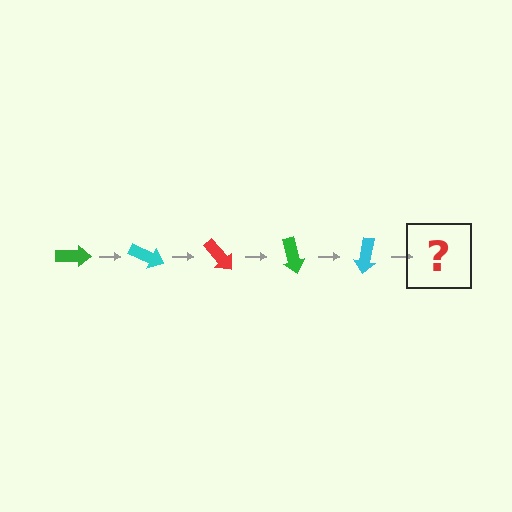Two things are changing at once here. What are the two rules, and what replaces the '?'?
The two rules are that it rotates 25 degrees each step and the color cycles through green, cyan, and red. The '?' should be a red arrow, rotated 125 degrees from the start.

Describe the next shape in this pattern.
It should be a red arrow, rotated 125 degrees from the start.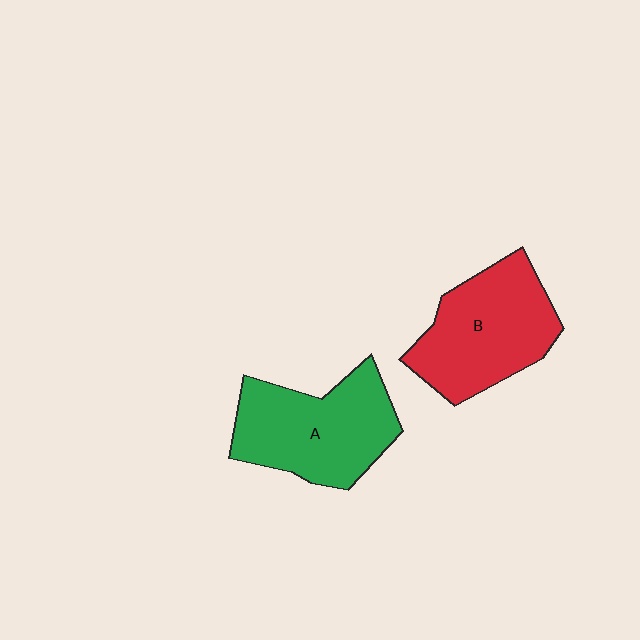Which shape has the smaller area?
Shape B (red).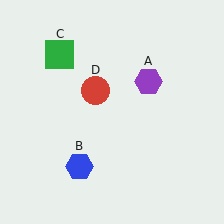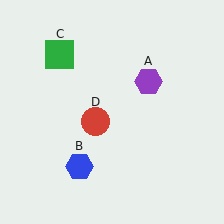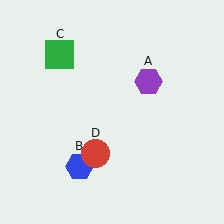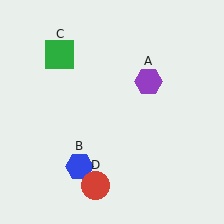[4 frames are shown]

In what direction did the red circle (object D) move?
The red circle (object D) moved down.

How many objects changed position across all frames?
1 object changed position: red circle (object D).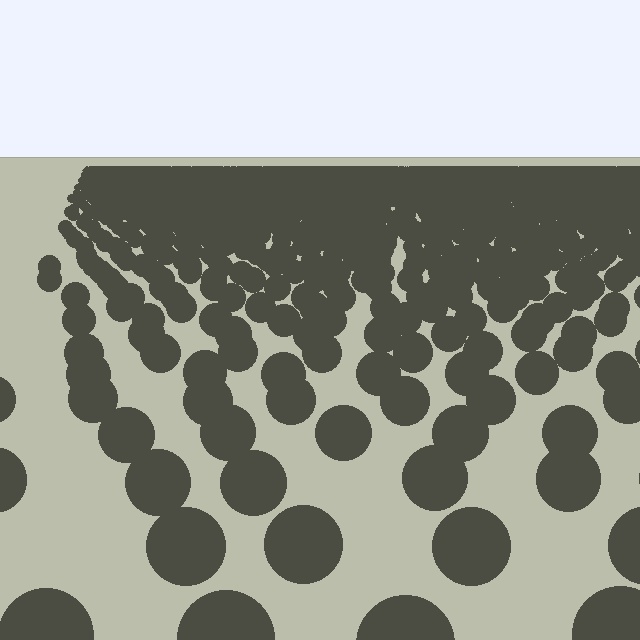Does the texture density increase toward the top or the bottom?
Density increases toward the top.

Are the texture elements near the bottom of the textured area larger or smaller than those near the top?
Larger. Near the bottom, elements are closer to the viewer and appear at a bigger on-screen size.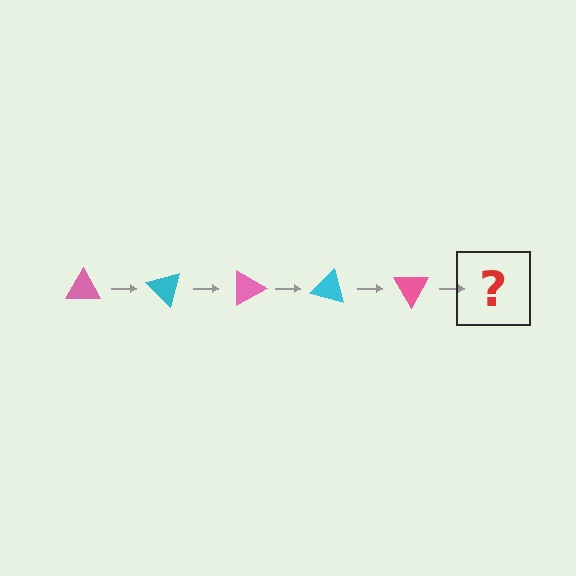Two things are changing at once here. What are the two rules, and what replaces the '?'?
The two rules are that it rotates 45 degrees each step and the color cycles through pink and cyan. The '?' should be a cyan triangle, rotated 225 degrees from the start.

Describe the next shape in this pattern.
It should be a cyan triangle, rotated 225 degrees from the start.